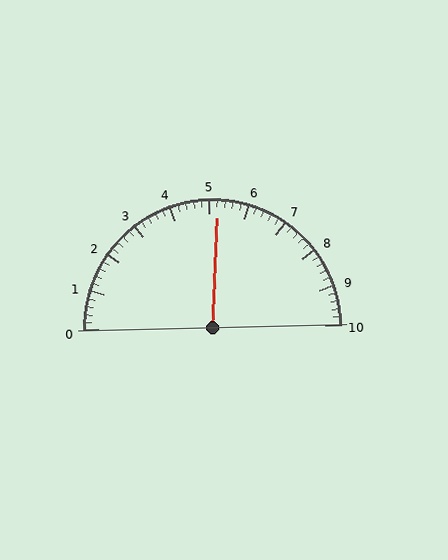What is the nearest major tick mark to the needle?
The nearest major tick mark is 5.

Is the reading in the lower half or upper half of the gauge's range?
The reading is in the upper half of the range (0 to 10).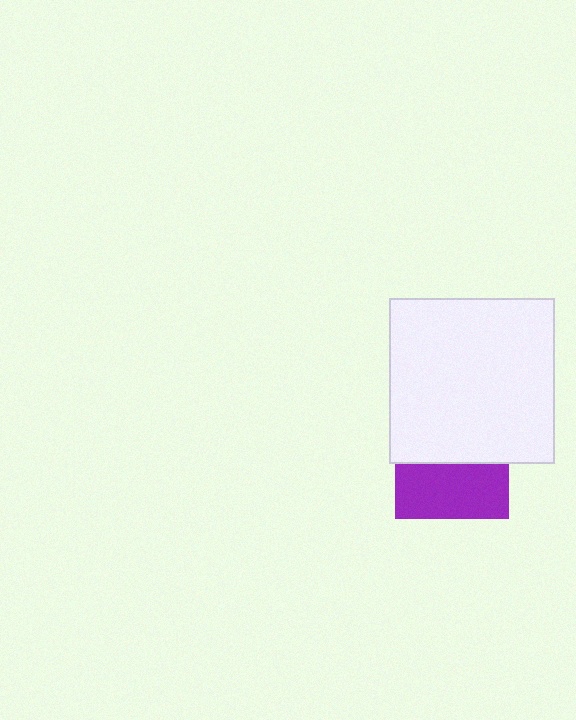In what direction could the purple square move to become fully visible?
The purple square could move down. That would shift it out from behind the white square entirely.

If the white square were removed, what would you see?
You would see the complete purple square.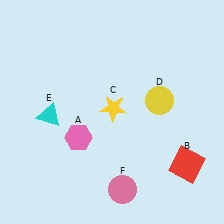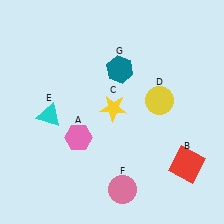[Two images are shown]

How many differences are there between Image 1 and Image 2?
There is 1 difference between the two images.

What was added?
A teal hexagon (G) was added in Image 2.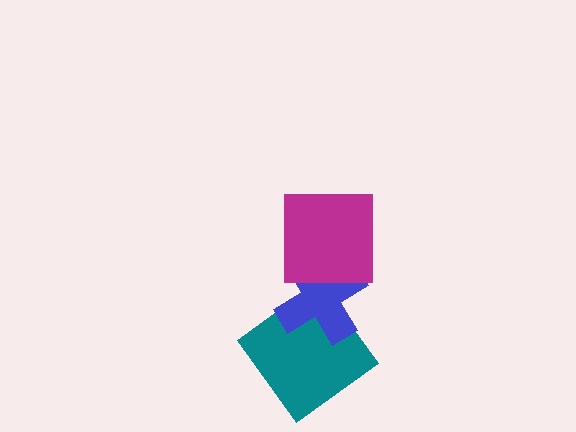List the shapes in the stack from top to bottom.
From top to bottom: the magenta square, the blue cross, the teal diamond.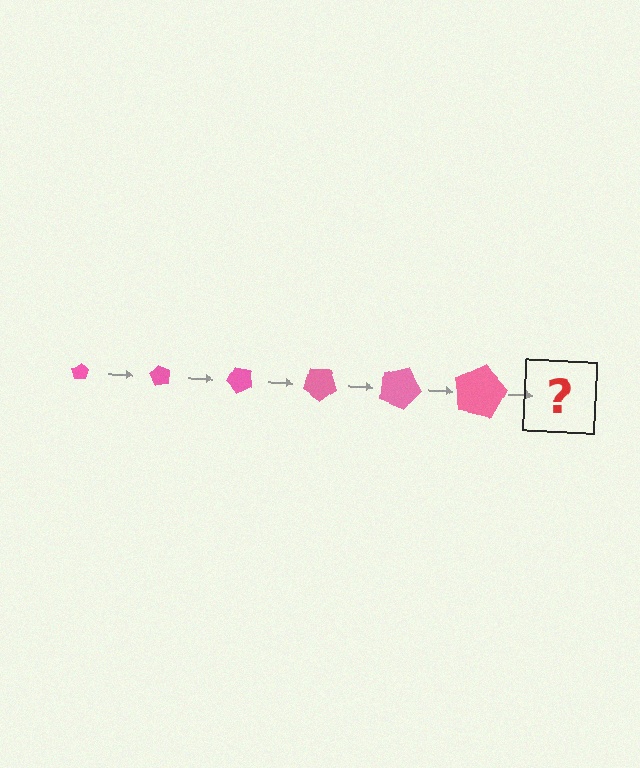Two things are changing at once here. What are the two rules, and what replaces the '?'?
The two rules are that the pentagon grows larger each step and it rotates 60 degrees each step. The '?' should be a pentagon, larger than the previous one and rotated 360 degrees from the start.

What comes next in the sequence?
The next element should be a pentagon, larger than the previous one and rotated 360 degrees from the start.